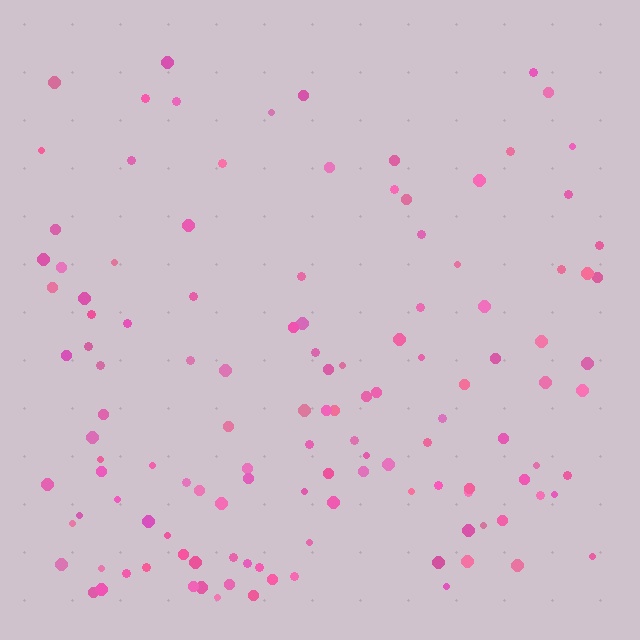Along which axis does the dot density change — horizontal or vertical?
Vertical.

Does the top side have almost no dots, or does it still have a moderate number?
Still a moderate number, just noticeably fewer than the bottom.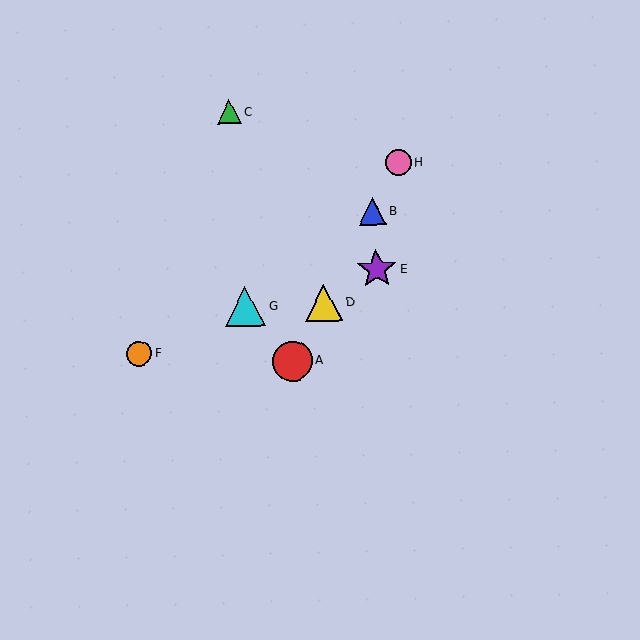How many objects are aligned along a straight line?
4 objects (A, B, D, H) are aligned along a straight line.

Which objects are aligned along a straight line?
Objects A, B, D, H are aligned along a straight line.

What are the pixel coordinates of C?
Object C is at (229, 112).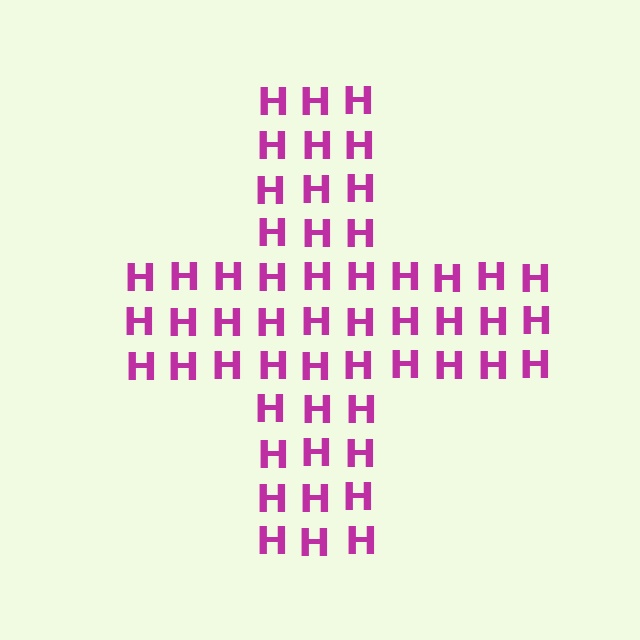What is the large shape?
The large shape is a cross.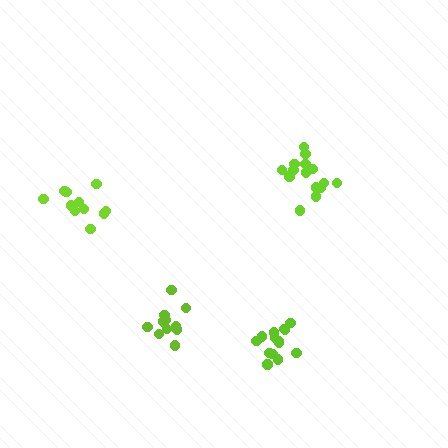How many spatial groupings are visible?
There are 4 spatial groupings.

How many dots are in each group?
Group 1: 14 dots, Group 2: 11 dots, Group 3: 16 dots, Group 4: 11 dots (52 total).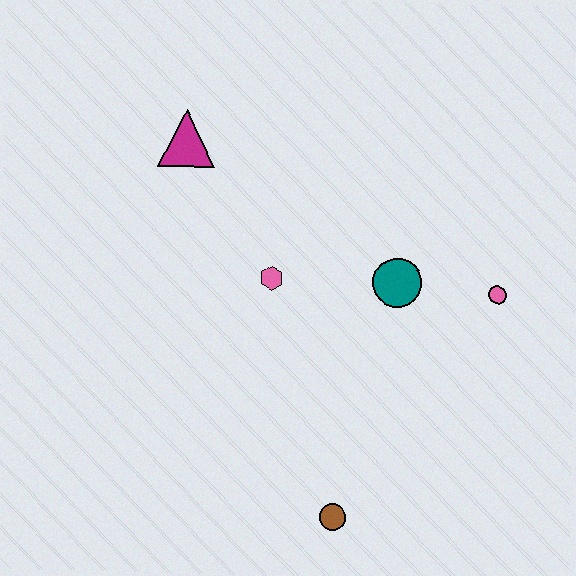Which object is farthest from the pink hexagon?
The brown circle is farthest from the pink hexagon.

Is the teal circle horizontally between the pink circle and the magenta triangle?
Yes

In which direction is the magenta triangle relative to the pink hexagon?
The magenta triangle is above the pink hexagon.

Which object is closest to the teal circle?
The pink circle is closest to the teal circle.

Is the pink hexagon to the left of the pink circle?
Yes